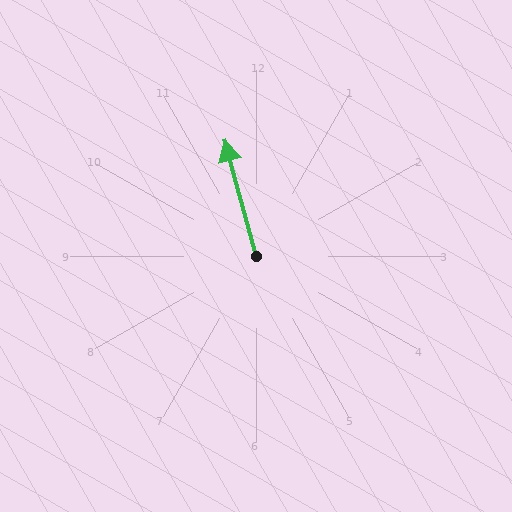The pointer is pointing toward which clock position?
Roughly 11 o'clock.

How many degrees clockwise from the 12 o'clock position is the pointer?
Approximately 345 degrees.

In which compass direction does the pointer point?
North.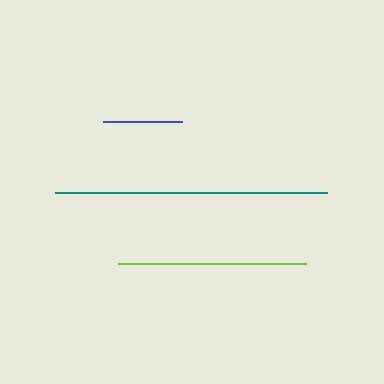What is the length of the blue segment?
The blue segment is approximately 79 pixels long.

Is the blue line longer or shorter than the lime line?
The lime line is longer than the blue line.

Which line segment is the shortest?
The blue line is the shortest at approximately 79 pixels.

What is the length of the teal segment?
The teal segment is approximately 271 pixels long.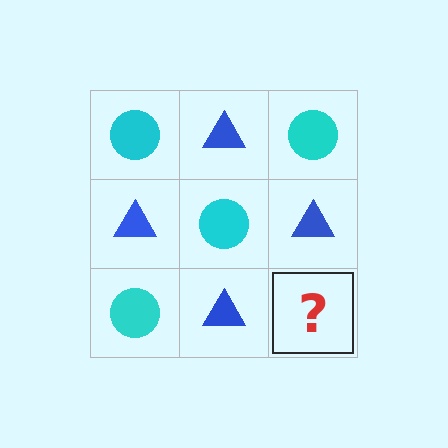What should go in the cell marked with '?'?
The missing cell should contain a cyan circle.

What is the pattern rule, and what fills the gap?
The rule is that it alternates cyan circle and blue triangle in a checkerboard pattern. The gap should be filled with a cyan circle.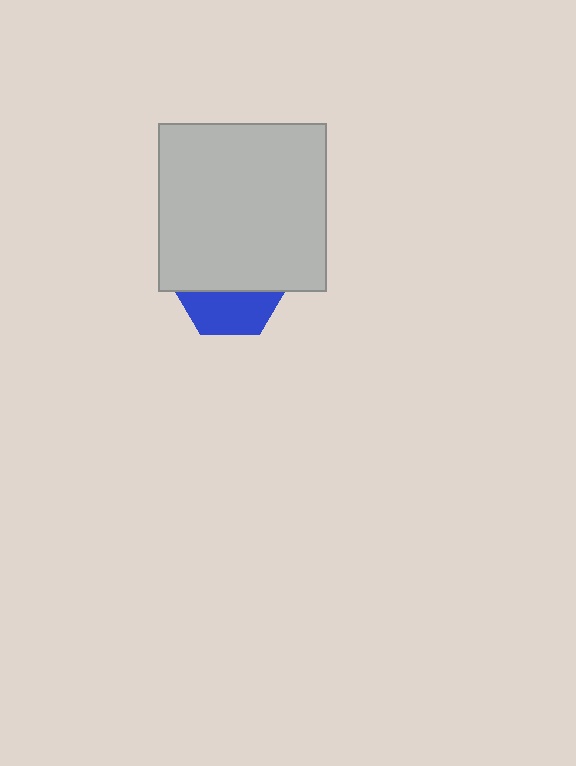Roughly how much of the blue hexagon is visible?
A small part of it is visible (roughly 40%).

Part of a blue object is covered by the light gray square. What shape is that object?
It is a hexagon.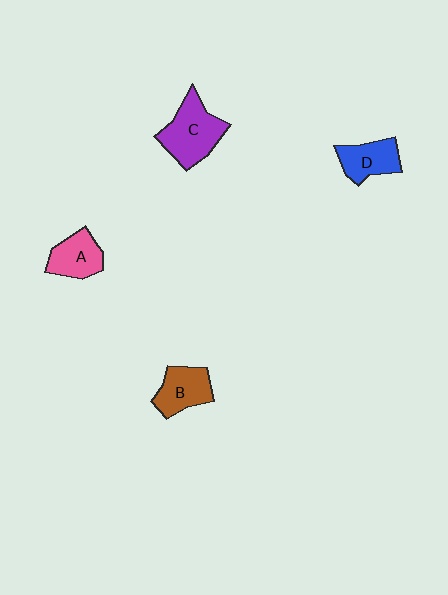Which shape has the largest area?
Shape C (purple).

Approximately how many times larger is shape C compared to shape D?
Approximately 1.5 times.